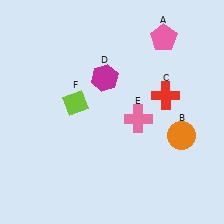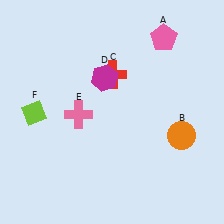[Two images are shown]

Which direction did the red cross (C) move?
The red cross (C) moved left.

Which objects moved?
The objects that moved are: the red cross (C), the pink cross (E), the lime diamond (F).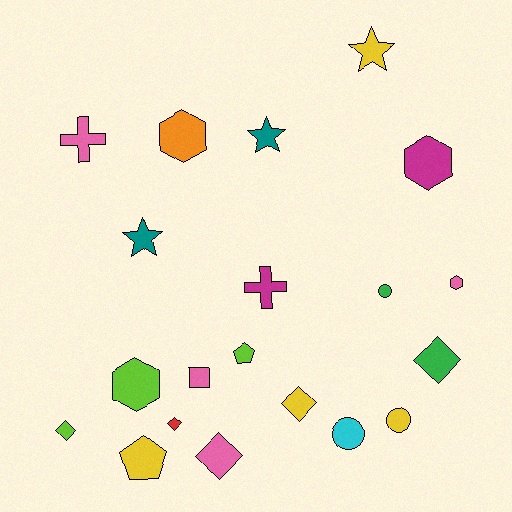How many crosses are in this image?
There are 2 crosses.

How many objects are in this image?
There are 20 objects.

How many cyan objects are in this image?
There is 1 cyan object.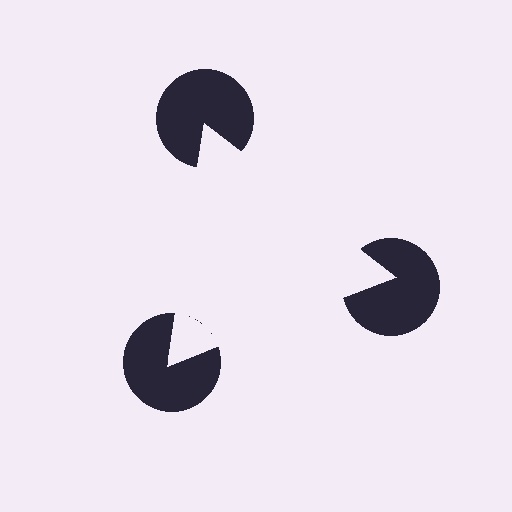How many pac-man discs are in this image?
There are 3 — one at each vertex of the illusory triangle.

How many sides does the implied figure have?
3 sides.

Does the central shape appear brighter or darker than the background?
It typically appears slightly brighter than the background, even though no actual brightness change is drawn.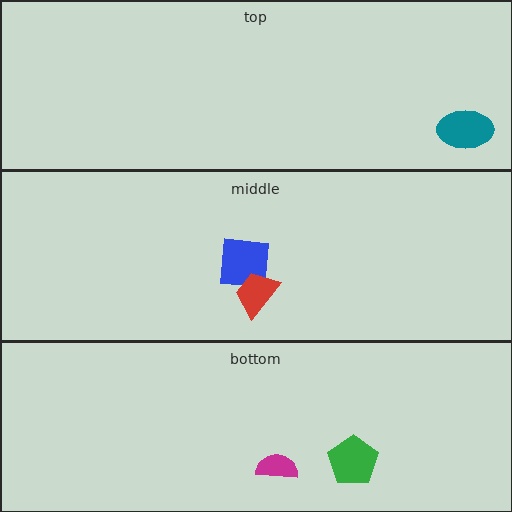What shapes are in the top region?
The teal ellipse.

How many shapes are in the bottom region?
2.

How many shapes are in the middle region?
2.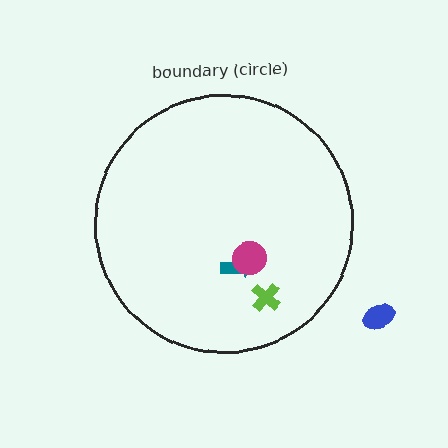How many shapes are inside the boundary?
3 inside, 1 outside.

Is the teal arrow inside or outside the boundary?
Inside.